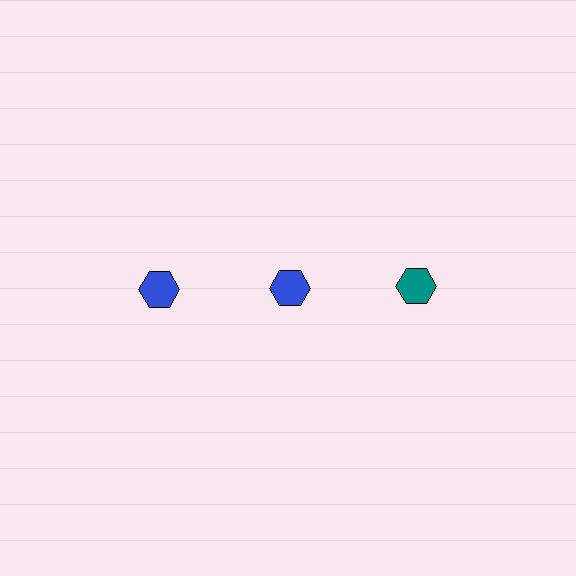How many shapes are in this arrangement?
There are 3 shapes arranged in a grid pattern.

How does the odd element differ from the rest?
It has a different color: teal instead of blue.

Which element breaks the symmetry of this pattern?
The teal hexagon in the top row, center column breaks the symmetry. All other shapes are blue hexagons.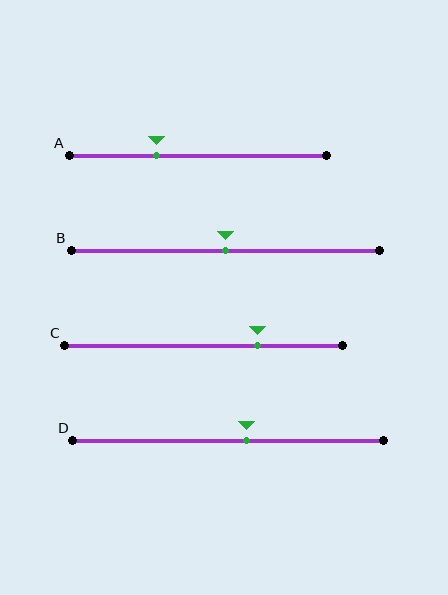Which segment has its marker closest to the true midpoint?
Segment B has its marker closest to the true midpoint.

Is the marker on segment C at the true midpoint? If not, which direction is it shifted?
No, the marker on segment C is shifted to the right by about 19% of the segment length.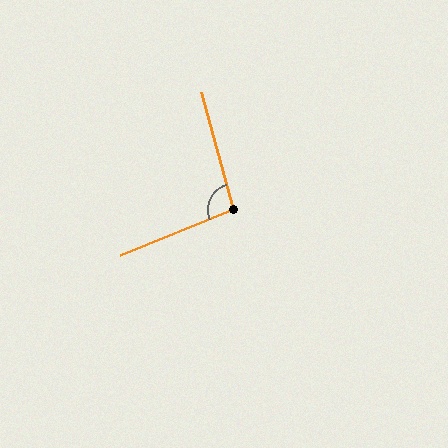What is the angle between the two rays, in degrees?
Approximately 97 degrees.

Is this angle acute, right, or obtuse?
It is obtuse.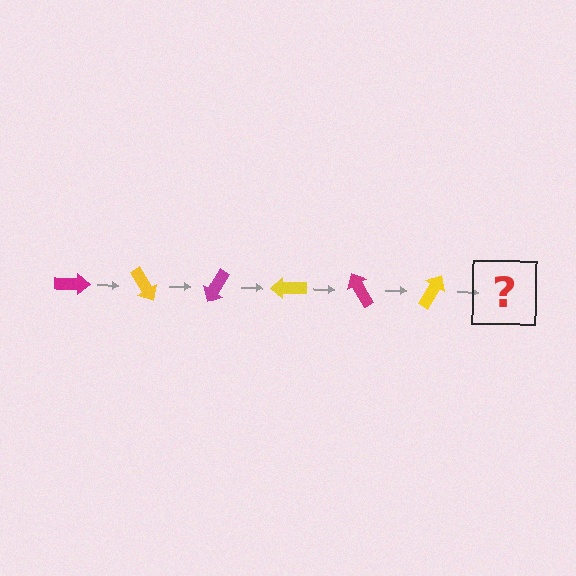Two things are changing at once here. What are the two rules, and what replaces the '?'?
The two rules are that it rotates 60 degrees each step and the color cycles through magenta and yellow. The '?' should be a magenta arrow, rotated 360 degrees from the start.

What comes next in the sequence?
The next element should be a magenta arrow, rotated 360 degrees from the start.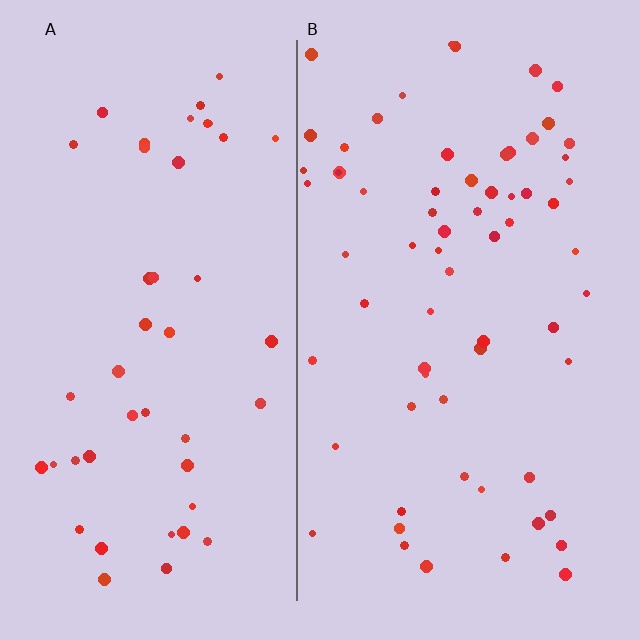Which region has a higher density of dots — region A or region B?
B (the right).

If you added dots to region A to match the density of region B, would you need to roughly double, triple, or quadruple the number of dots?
Approximately double.